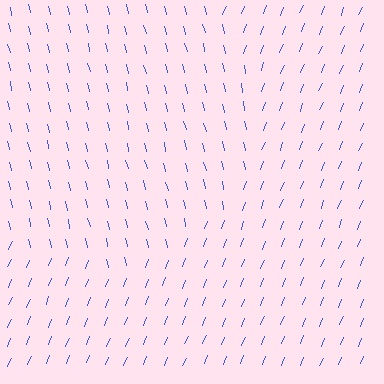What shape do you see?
I see a circle.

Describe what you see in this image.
The image is filled with small blue line segments. A circle region in the image has lines oriented differently from the surrounding lines, creating a visible texture boundary.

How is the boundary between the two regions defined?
The boundary is defined purely by a change in line orientation (approximately 36 degrees difference). All lines are the same color and thickness.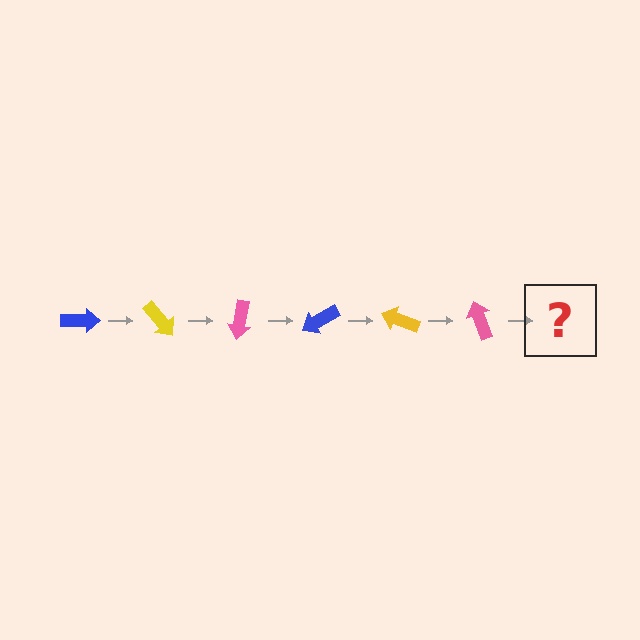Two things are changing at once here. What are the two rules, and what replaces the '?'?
The two rules are that it rotates 50 degrees each step and the color cycles through blue, yellow, and pink. The '?' should be a blue arrow, rotated 300 degrees from the start.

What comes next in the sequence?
The next element should be a blue arrow, rotated 300 degrees from the start.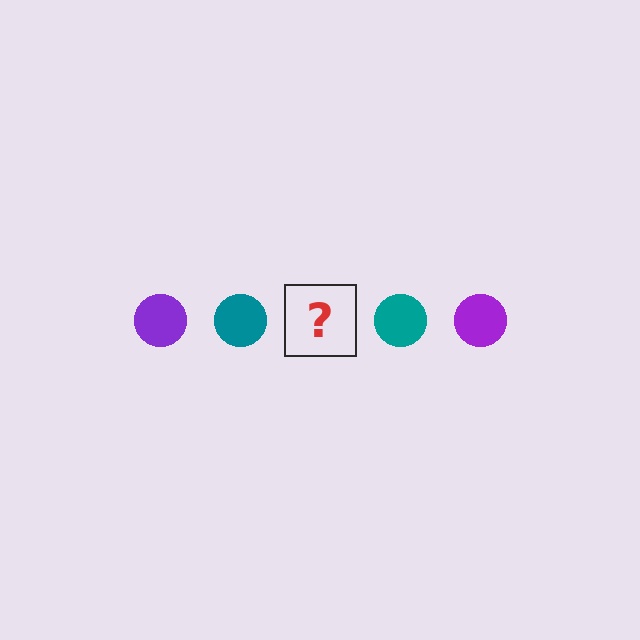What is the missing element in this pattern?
The missing element is a purple circle.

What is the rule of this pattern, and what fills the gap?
The rule is that the pattern cycles through purple, teal circles. The gap should be filled with a purple circle.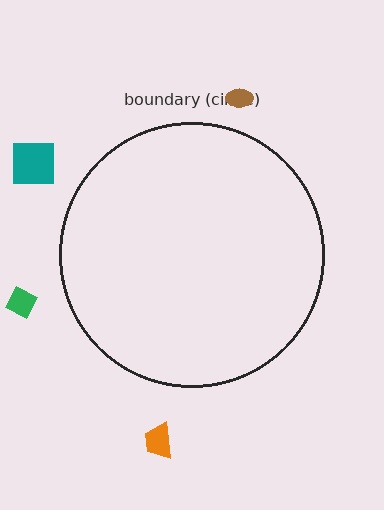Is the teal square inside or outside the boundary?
Outside.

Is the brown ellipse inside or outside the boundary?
Outside.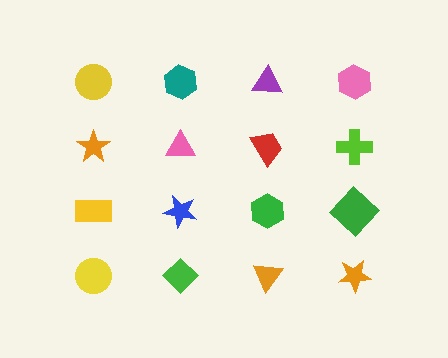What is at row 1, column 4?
A pink hexagon.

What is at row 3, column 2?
A blue star.